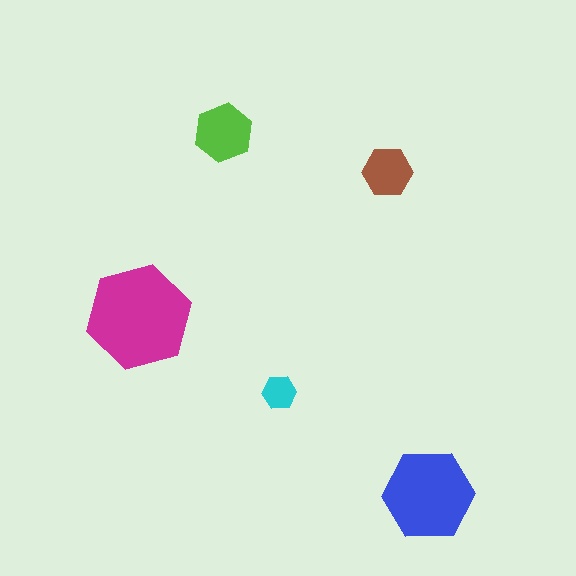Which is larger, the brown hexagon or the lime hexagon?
The lime one.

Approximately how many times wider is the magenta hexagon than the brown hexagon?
About 2 times wider.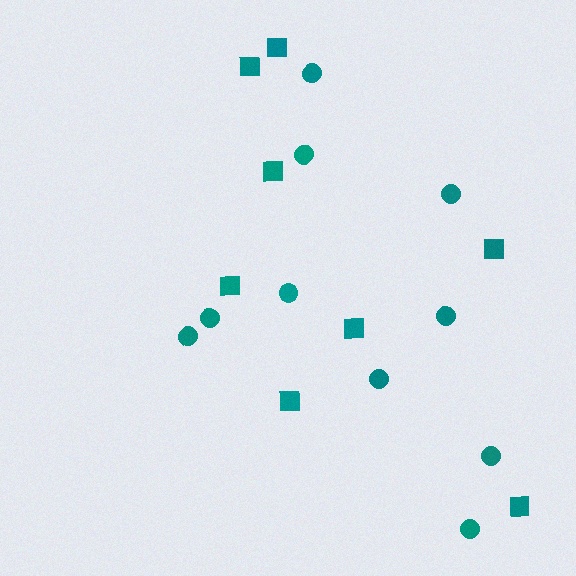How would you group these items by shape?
There are 2 groups: one group of squares (8) and one group of circles (10).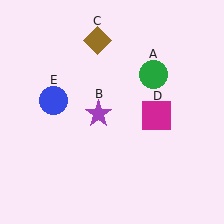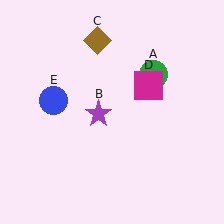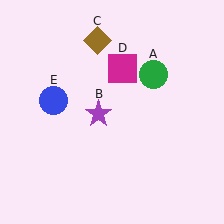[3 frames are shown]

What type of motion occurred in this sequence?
The magenta square (object D) rotated counterclockwise around the center of the scene.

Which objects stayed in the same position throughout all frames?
Green circle (object A) and purple star (object B) and brown diamond (object C) and blue circle (object E) remained stationary.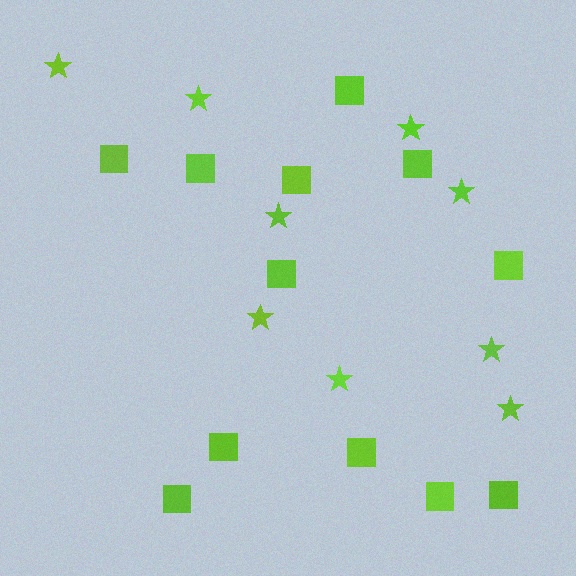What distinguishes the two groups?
There are 2 groups: one group of stars (9) and one group of squares (12).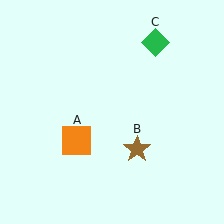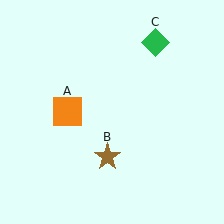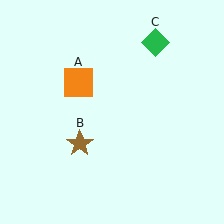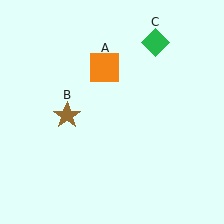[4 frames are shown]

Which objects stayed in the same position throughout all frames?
Green diamond (object C) remained stationary.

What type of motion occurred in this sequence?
The orange square (object A), brown star (object B) rotated clockwise around the center of the scene.